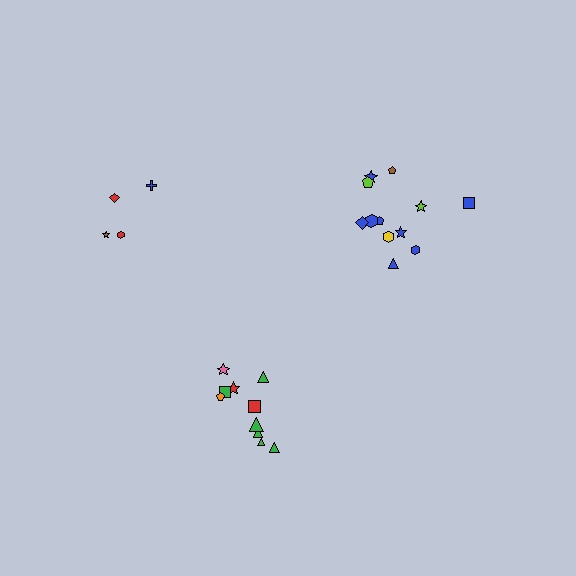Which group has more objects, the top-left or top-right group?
The top-right group.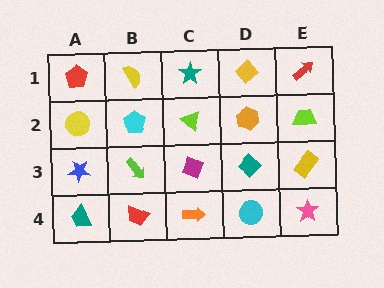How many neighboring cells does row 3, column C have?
4.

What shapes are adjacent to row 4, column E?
A yellow rectangle (row 3, column E), a cyan circle (row 4, column D).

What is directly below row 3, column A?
A teal trapezoid.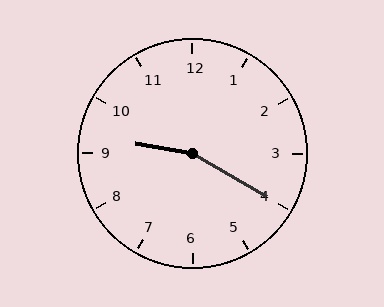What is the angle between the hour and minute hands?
Approximately 160 degrees.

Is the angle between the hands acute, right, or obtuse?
It is obtuse.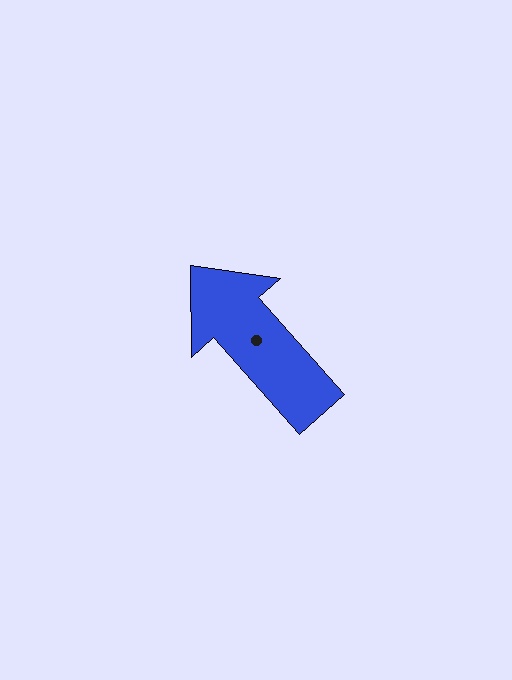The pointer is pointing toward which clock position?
Roughly 11 o'clock.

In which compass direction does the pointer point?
Northwest.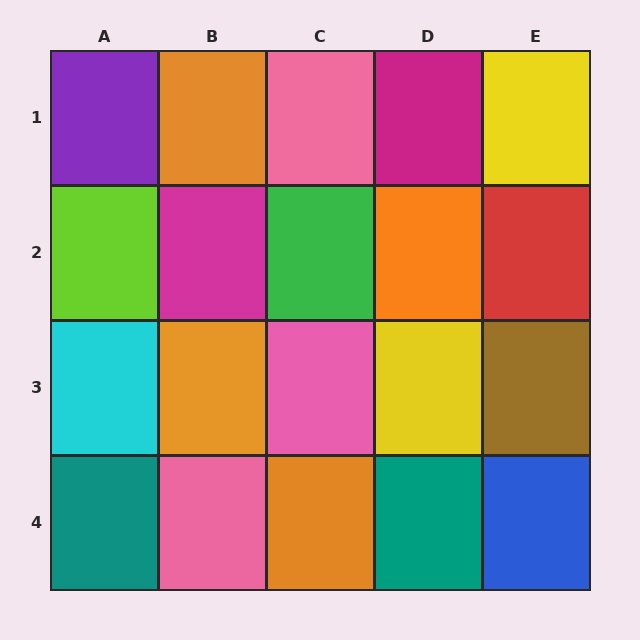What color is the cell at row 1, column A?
Purple.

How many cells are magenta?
2 cells are magenta.